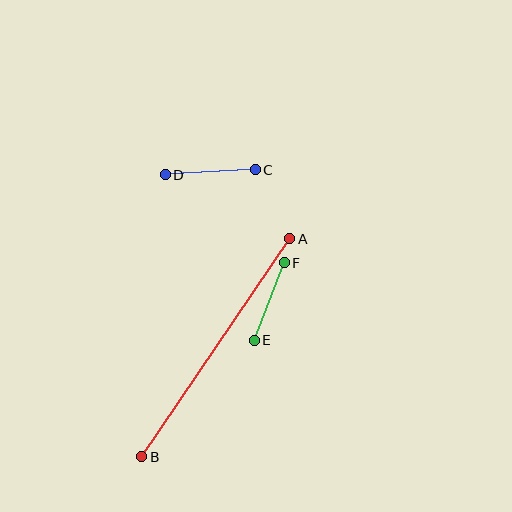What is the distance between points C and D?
The distance is approximately 90 pixels.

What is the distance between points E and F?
The distance is approximately 83 pixels.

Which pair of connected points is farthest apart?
Points A and B are farthest apart.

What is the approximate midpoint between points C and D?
The midpoint is at approximately (210, 172) pixels.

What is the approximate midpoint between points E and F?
The midpoint is at approximately (269, 302) pixels.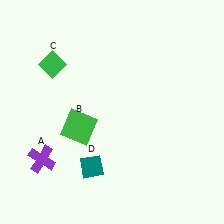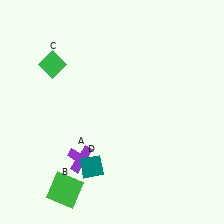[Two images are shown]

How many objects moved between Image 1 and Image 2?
2 objects moved between the two images.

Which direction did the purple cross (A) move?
The purple cross (A) moved right.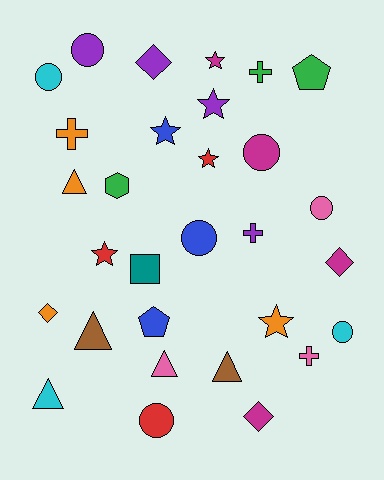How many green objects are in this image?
There are 3 green objects.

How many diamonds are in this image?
There are 4 diamonds.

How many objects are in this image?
There are 30 objects.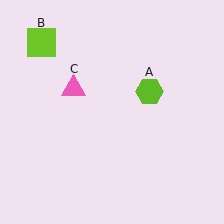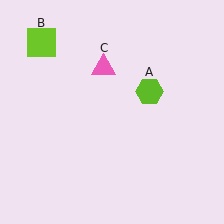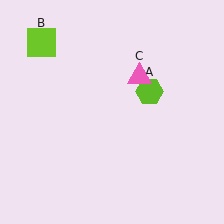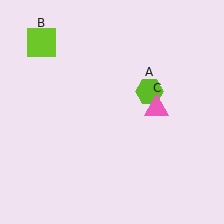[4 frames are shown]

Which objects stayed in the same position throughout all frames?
Lime hexagon (object A) and lime square (object B) remained stationary.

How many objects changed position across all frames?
1 object changed position: pink triangle (object C).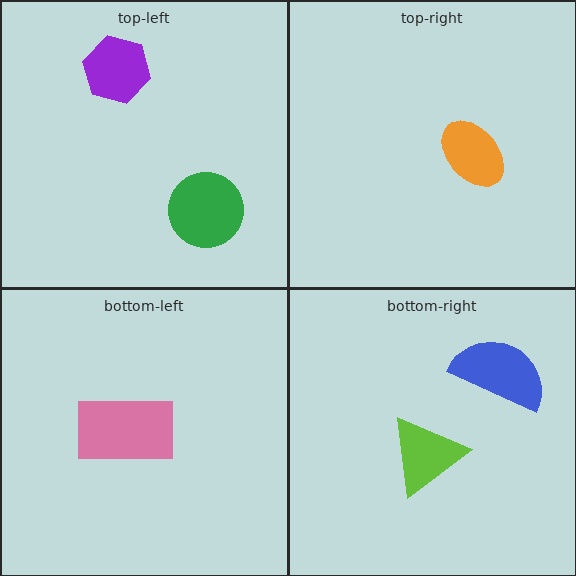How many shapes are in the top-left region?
2.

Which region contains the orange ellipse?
The top-right region.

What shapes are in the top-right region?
The orange ellipse.